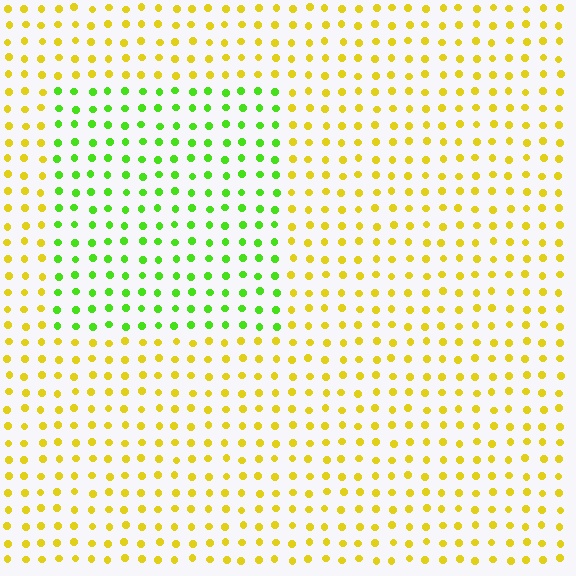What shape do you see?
I see a rectangle.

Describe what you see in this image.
The image is filled with small yellow elements in a uniform arrangement. A rectangle-shaped region is visible where the elements are tinted to a slightly different hue, forming a subtle color boundary.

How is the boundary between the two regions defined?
The boundary is defined purely by a slight shift in hue (about 52 degrees). Spacing, size, and orientation are identical on both sides.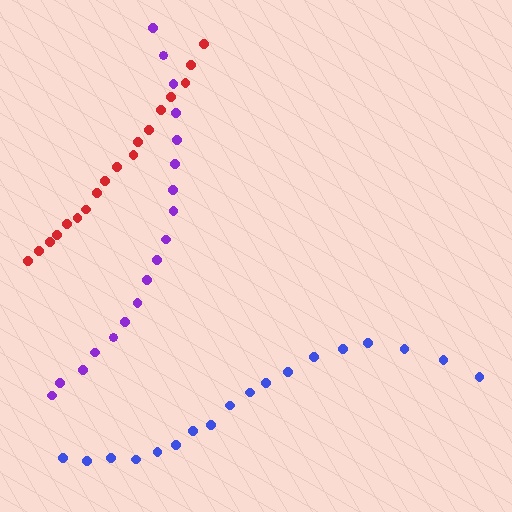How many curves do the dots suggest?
There are 3 distinct paths.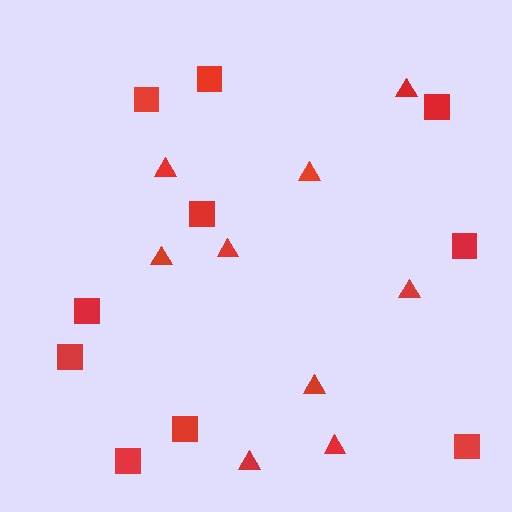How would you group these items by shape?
There are 2 groups: one group of squares (10) and one group of triangles (9).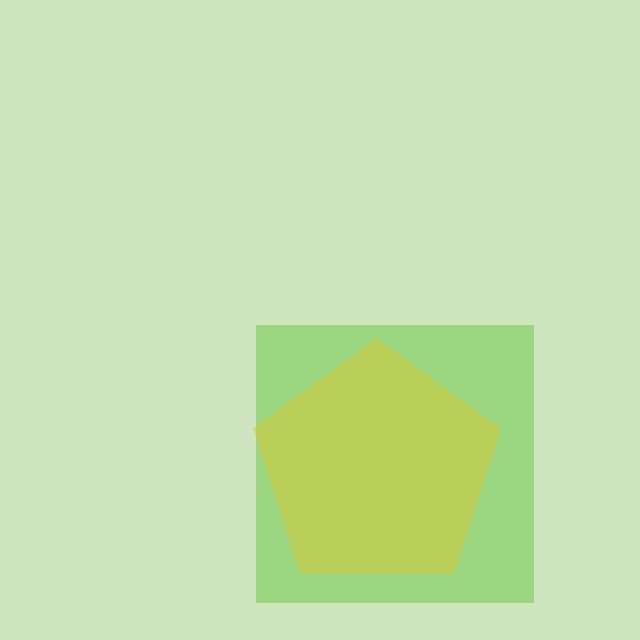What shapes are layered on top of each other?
The layered shapes are: a lime square, a yellow pentagon.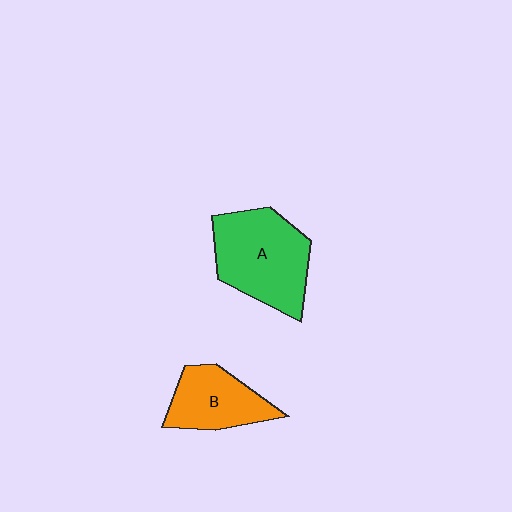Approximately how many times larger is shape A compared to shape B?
Approximately 1.5 times.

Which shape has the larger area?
Shape A (green).